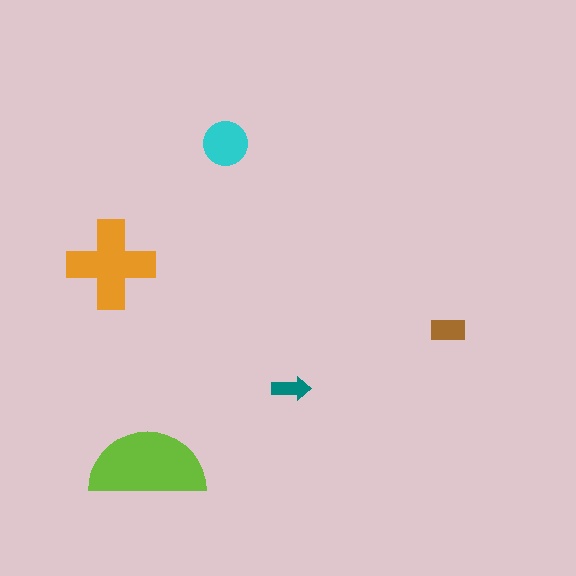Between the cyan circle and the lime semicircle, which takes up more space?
The lime semicircle.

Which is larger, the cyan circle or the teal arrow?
The cyan circle.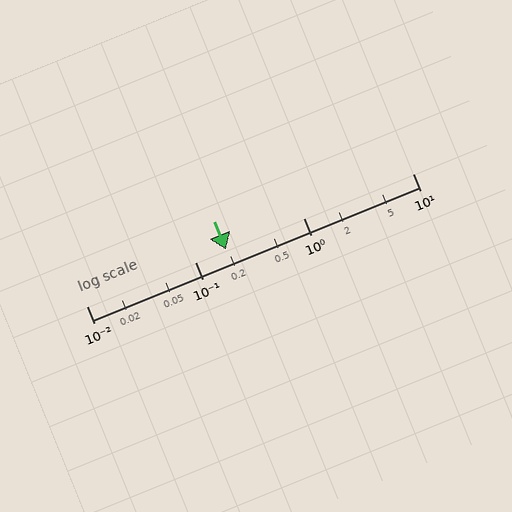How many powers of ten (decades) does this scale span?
The scale spans 3 decades, from 0.01 to 10.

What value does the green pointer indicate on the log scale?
The pointer indicates approximately 0.19.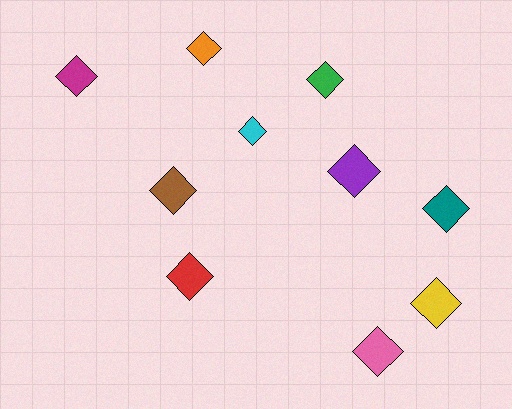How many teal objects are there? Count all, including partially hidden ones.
There is 1 teal object.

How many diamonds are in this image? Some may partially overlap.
There are 10 diamonds.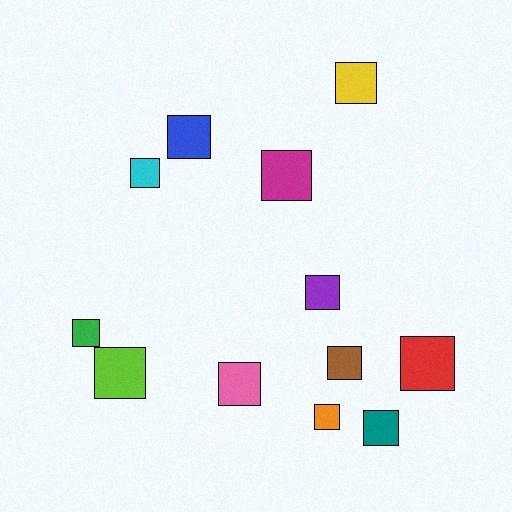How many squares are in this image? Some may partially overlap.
There are 12 squares.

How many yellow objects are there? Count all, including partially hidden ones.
There is 1 yellow object.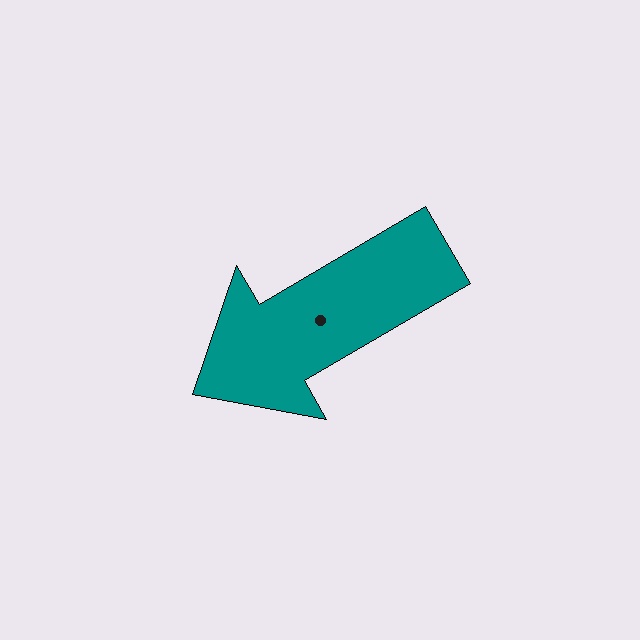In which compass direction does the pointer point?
Southwest.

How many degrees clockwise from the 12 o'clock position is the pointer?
Approximately 240 degrees.